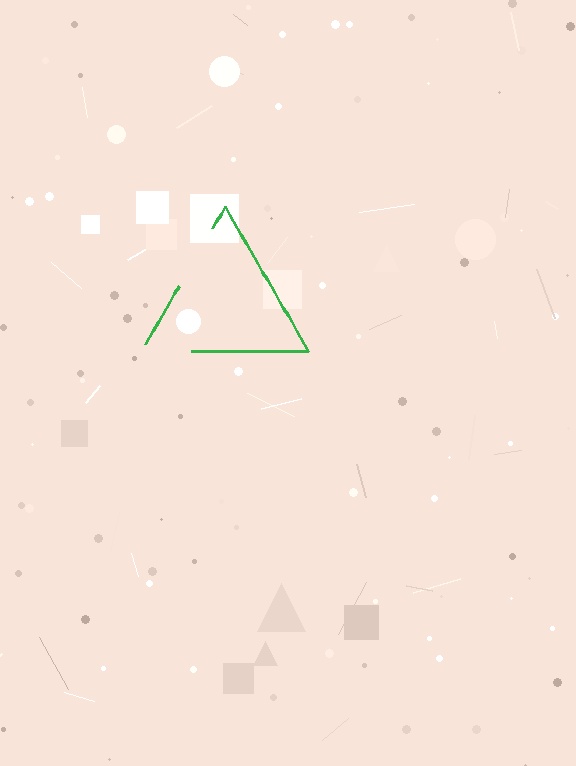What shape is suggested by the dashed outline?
The dashed outline suggests a triangle.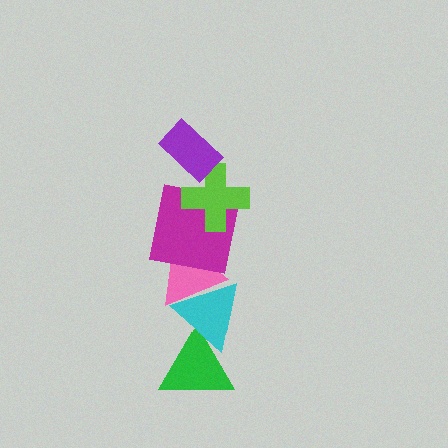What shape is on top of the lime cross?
The purple rectangle is on top of the lime cross.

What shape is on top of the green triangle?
The cyan triangle is on top of the green triangle.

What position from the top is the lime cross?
The lime cross is 2nd from the top.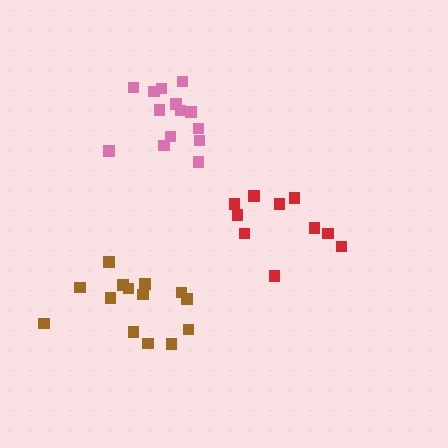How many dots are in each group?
Group 1: 10 dots, Group 2: 14 dots, Group 3: 14 dots (38 total).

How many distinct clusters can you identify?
There are 3 distinct clusters.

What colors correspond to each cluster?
The clusters are colored: red, brown, pink.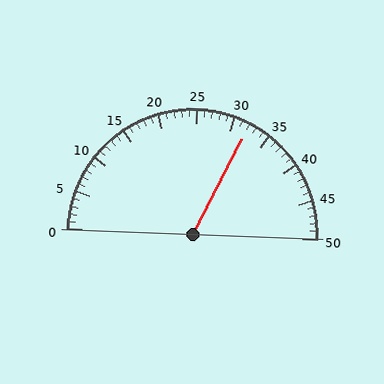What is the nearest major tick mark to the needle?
The nearest major tick mark is 30.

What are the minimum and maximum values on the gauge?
The gauge ranges from 0 to 50.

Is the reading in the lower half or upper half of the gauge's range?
The reading is in the upper half of the range (0 to 50).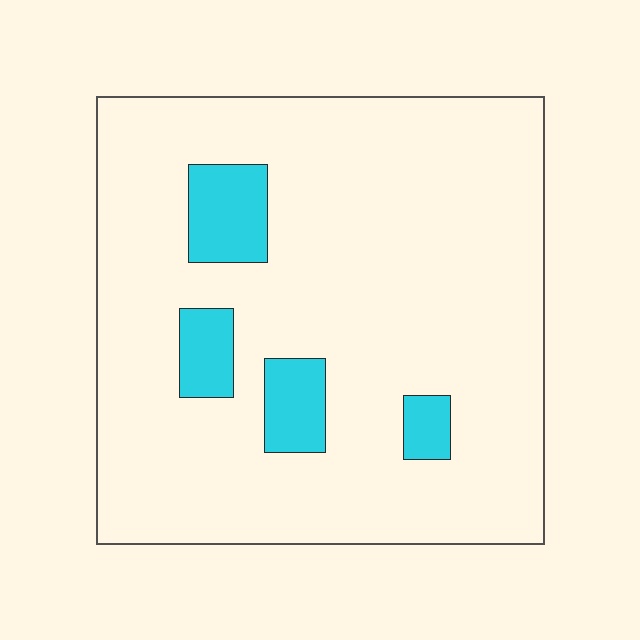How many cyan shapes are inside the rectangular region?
4.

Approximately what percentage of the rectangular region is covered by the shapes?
Approximately 10%.